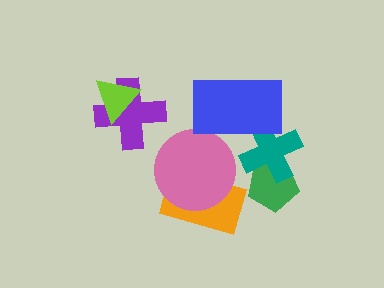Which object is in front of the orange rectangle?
The pink circle is in front of the orange rectangle.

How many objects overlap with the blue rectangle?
2 objects overlap with the blue rectangle.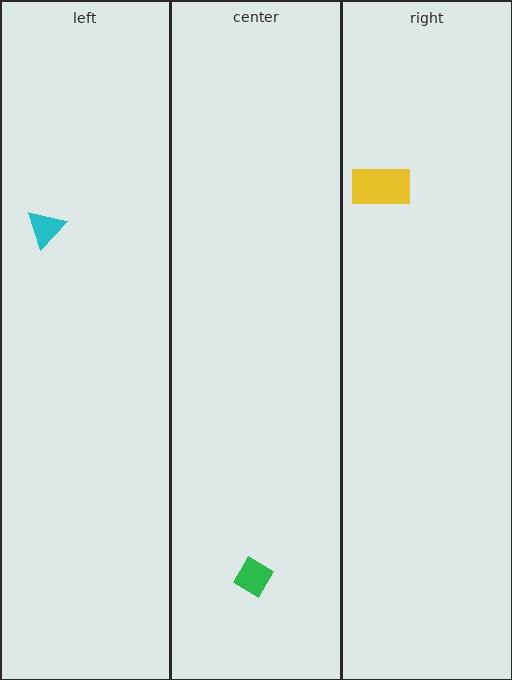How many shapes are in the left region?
1.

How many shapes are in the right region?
1.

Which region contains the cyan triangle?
The left region.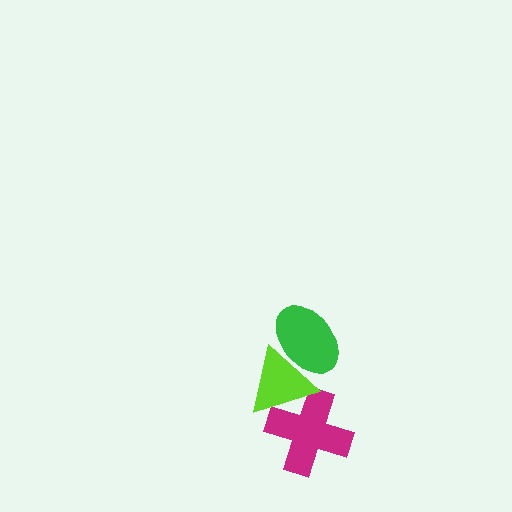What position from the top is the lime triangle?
The lime triangle is 2nd from the top.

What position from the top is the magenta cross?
The magenta cross is 3rd from the top.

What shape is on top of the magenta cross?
The lime triangle is on top of the magenta cross.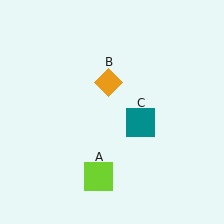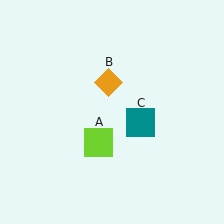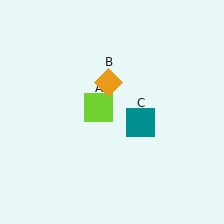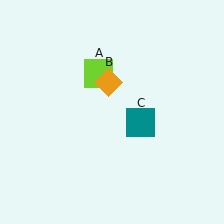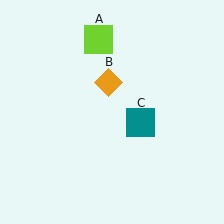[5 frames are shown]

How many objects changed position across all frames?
1 object changed position: lime square (object A).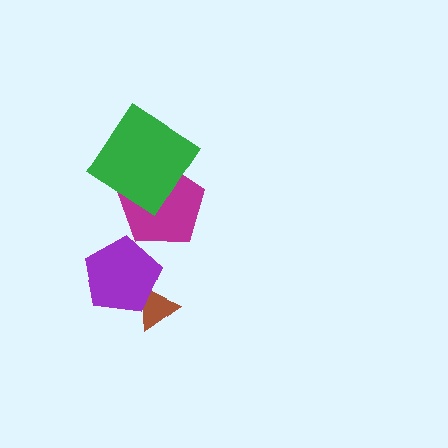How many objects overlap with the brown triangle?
1 object overlaps with the brown triangle.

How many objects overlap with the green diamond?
1 object overlaps with the green diamond.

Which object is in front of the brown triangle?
The purple pentagon is in front of the brown triangle.